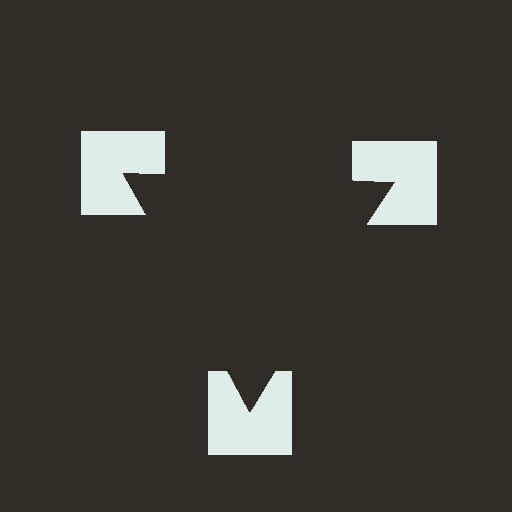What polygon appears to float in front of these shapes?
An illusory triangle — its edges are inferred from the aligned wedge cuts in the notched squares, not physically drawn.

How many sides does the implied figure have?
3 sides.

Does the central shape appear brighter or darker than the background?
It typically appears slightly darker than the background, even though no actual brightness change is drawn.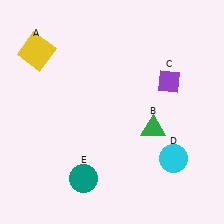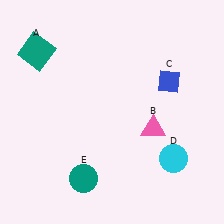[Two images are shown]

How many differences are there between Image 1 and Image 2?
There are 3 differences between the two images.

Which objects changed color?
A changed from yellow to teal. B changed from green to pink. C changed from purple to blue.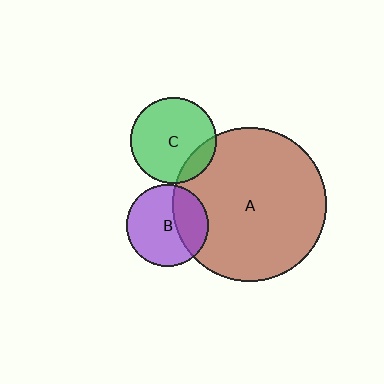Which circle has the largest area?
Circle A (brown).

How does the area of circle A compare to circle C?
Approximately 3.2 times.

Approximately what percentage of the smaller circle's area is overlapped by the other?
Approximately 15%.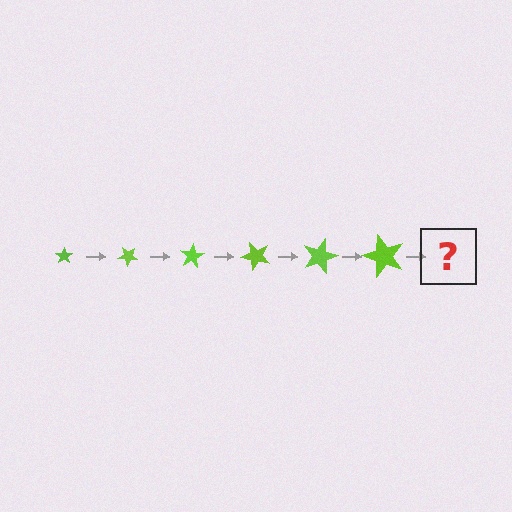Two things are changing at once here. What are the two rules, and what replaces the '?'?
The two rules are that the star grows larger each step and it rotates 40 degrees each step. The '?' should be a star, larger than the previous one and rotated 240 degrees from the start.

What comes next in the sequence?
The next element should be a star, larger than the previous one and rotated 240 degrees from the start.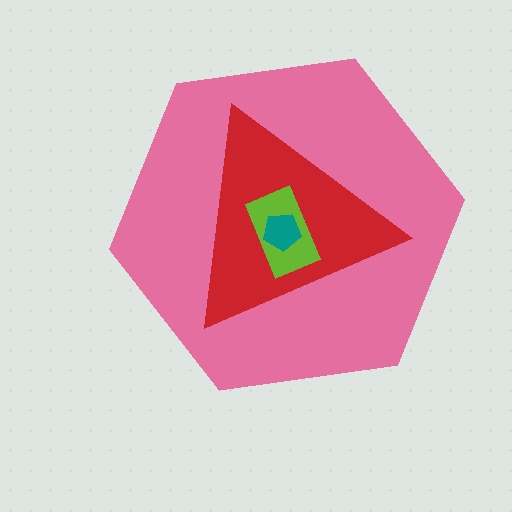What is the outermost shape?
The pink hexagon.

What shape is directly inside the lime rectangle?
The teal pentagon.